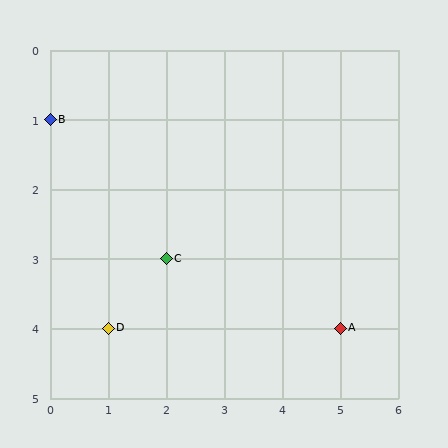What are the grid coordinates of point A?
Point A is at grid coordinates (5, 4).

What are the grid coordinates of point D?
Point D is at grid coordinates (1, 4).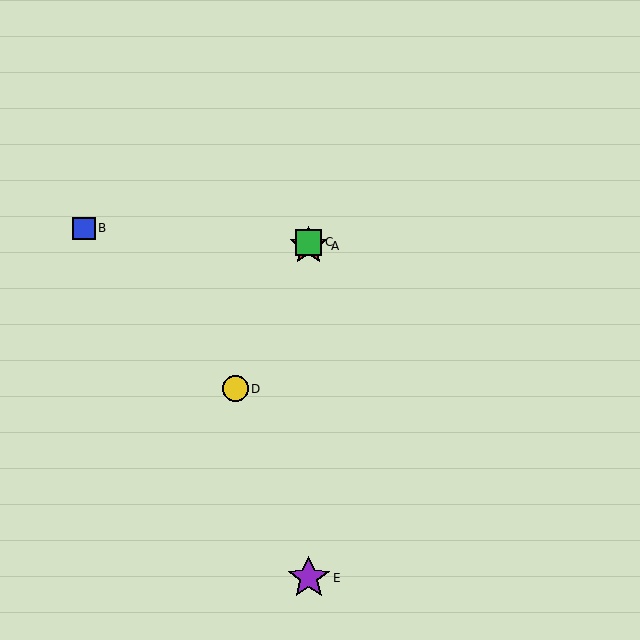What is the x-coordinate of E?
Object E is at x≈309.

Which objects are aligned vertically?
Objects A, C, E are aligned vertically.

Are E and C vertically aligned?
Yes, both are at x≈309.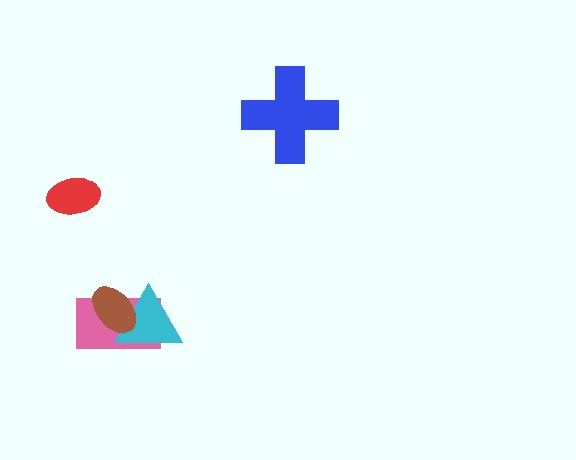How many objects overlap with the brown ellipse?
2 objects overlap with the brown ellipse.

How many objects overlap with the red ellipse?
0 objects overlap with the red ellipse.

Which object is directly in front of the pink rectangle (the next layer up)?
The cyan triangle is directly in front of the pink rectangle.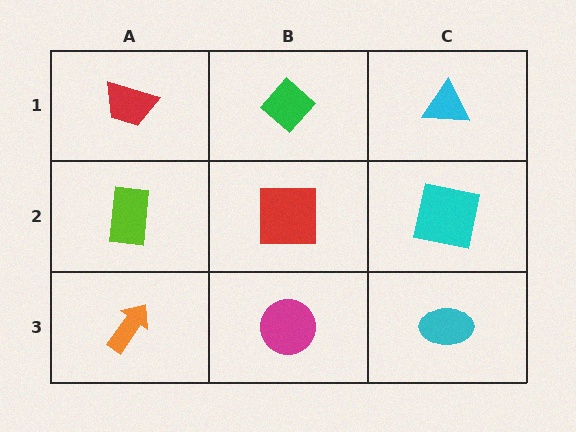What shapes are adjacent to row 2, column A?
A red trapezoid (row 1, column A), an orange arrow (row 3, column A), a red square (row 2, column B).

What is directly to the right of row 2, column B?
A cyan square.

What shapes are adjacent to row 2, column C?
A cyan triangle (row 1, column C), a cyan ellipse (row 3, column C), a red square (row 2, column B).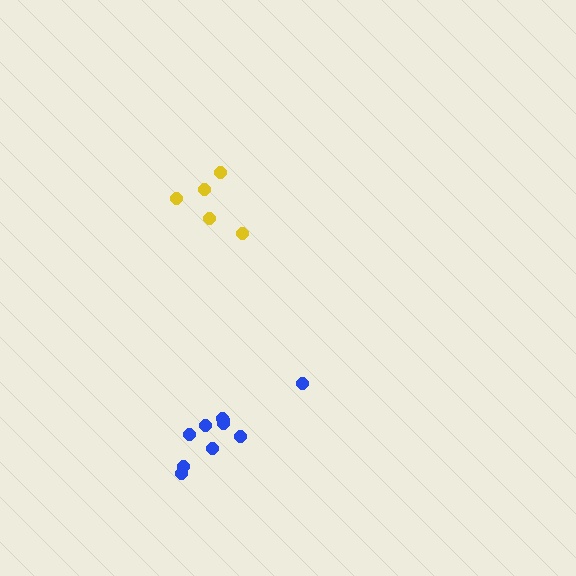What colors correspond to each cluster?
The clusters are colored: yellow, blue.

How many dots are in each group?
Group 1: 5 dots, Group 2: 10 dots (15 total).